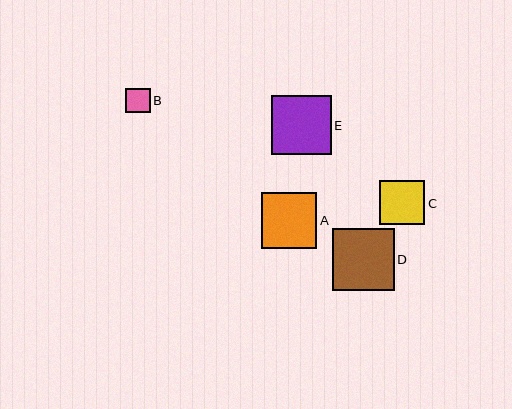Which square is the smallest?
Square B is the smallest with a size of approximately 25 pixels.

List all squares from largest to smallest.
From largest to smallest: D, E, A, C, B.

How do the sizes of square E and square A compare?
Square E and square A are approximately the same size.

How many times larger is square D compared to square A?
Square D is approximately 1.1 times the size of square A.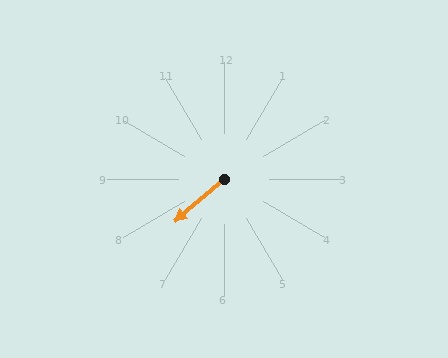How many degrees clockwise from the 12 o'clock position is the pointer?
Approximately 229 degrees.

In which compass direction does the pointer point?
Southwest.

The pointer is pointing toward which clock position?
Roughly 8 o'clock.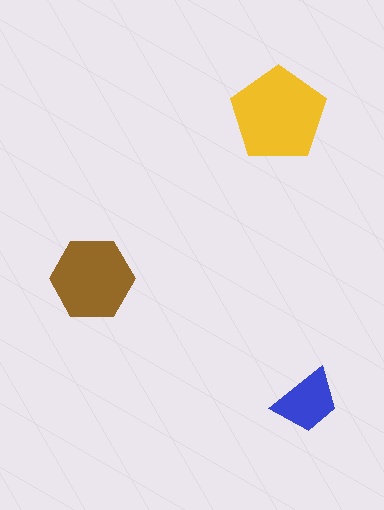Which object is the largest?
The yellow pentagon.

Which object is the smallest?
The blue trapezoid.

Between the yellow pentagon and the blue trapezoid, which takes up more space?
The yellow pentagon.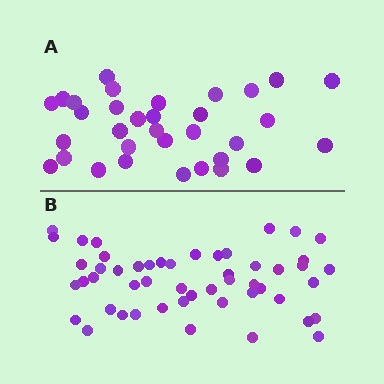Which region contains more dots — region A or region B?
Region B (the bottom region) has more dots.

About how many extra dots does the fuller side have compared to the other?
Region B has approximately 20 more dots than region A.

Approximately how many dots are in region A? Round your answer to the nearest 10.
About 30 dots. (The exact count is 33, which rounds to 30.)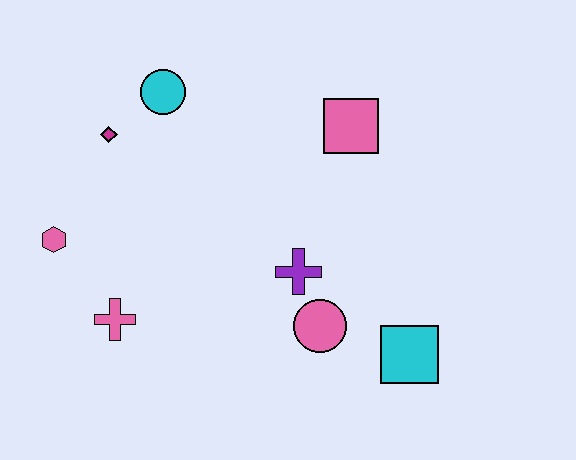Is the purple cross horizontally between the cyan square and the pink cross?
Yes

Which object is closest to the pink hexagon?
The pink cross is closest to the pink hexagon.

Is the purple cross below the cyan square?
No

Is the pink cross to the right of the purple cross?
No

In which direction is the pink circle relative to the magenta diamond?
The pink circle is to the right of the magenta diamond.